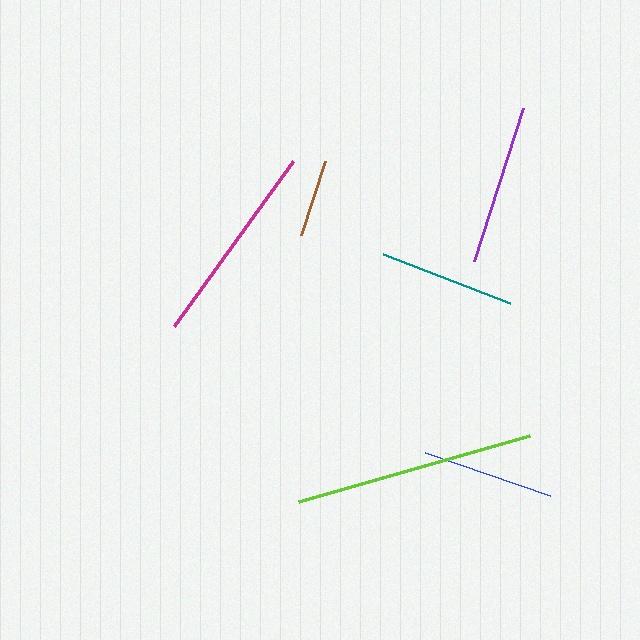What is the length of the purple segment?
The purple segment is approximately 160 pixels long.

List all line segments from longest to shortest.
From longest to shortest: lime, magenta, purple, teal, blue, brown.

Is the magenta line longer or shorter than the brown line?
The magenta line is longer than the brown line.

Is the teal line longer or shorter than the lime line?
The lime line is longer than the teal line.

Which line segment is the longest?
The lime line is the longest at approximately 240 pixels.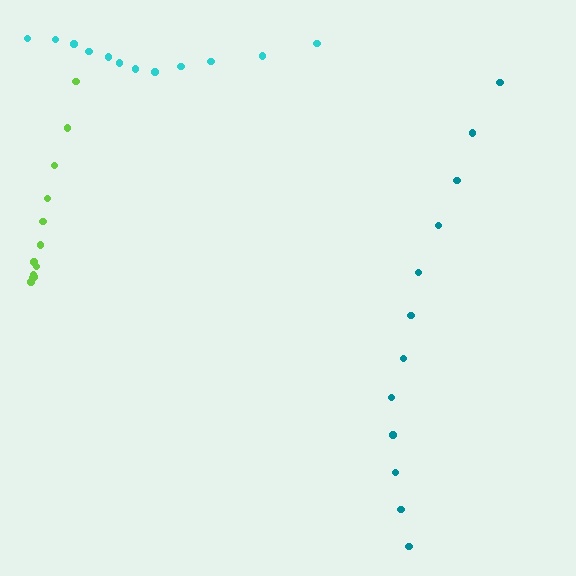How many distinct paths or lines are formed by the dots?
There are 3 distinct paths.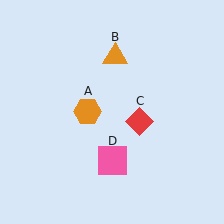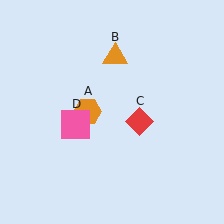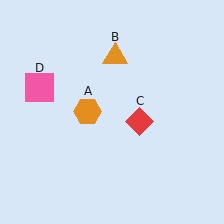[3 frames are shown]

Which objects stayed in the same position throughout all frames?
Orange hexagon (object A) and orange triangle (object B) and red diamond (object C) remained stationary.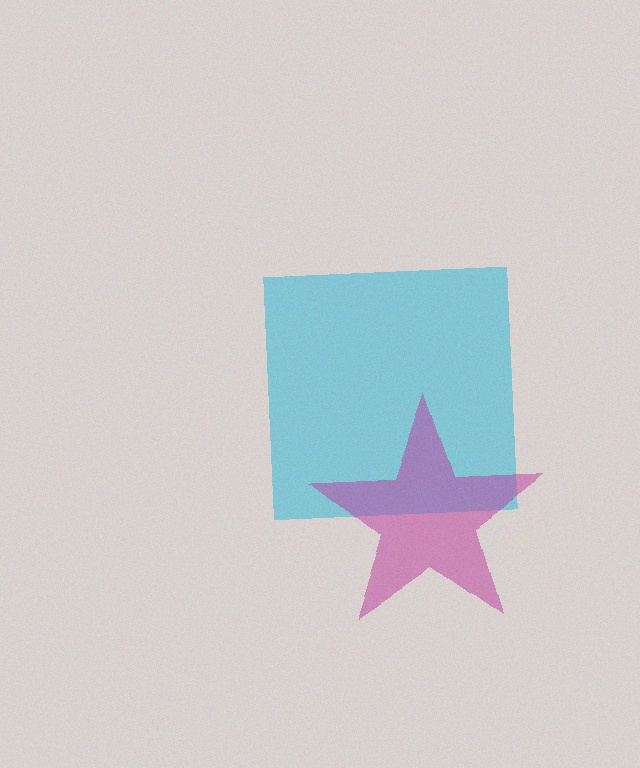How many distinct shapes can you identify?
There are 2 distinct shapes: a cyan square, a magenta star.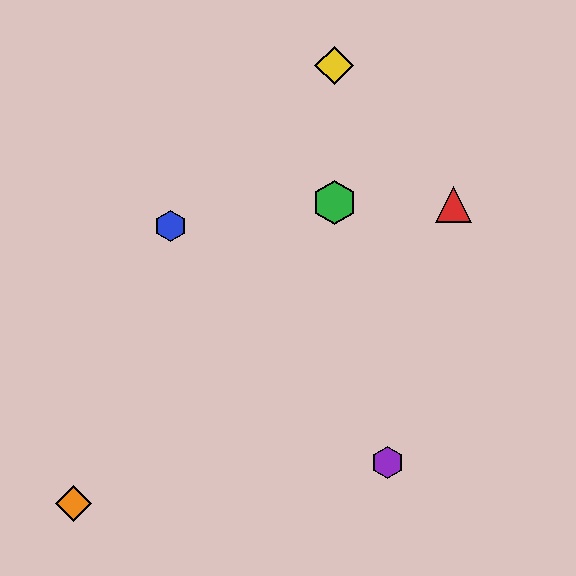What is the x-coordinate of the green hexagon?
The green hexagon is at x≈334.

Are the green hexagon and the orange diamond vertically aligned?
No, the green hexagon is at x≈334 and the orange diamond is at x≈73.